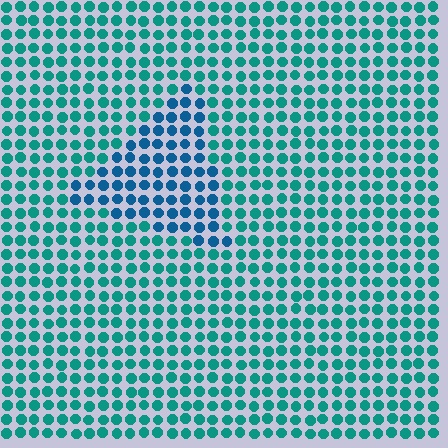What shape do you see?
I see a triangle.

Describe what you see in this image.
The image is filled with small teal elements in a uniform arrangement. A triangle-shaped region is visible where the elements are tinted to a slightly different hue, forming a subtle color boundary.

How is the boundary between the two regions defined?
The boundary is defined purely by a slight shift in hue (about 31 degrees). Spacing, size, and orientation are identical on both sides.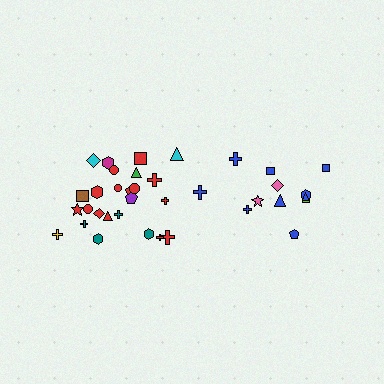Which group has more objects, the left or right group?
The left group.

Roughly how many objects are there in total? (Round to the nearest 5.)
Roughly 35 objects in total.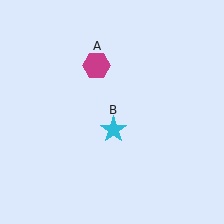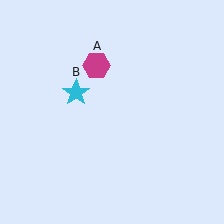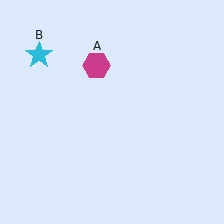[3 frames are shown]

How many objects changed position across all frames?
1 object changed position: cyan star (object B).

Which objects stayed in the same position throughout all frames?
Magenta hexagon (object A) remained stationary.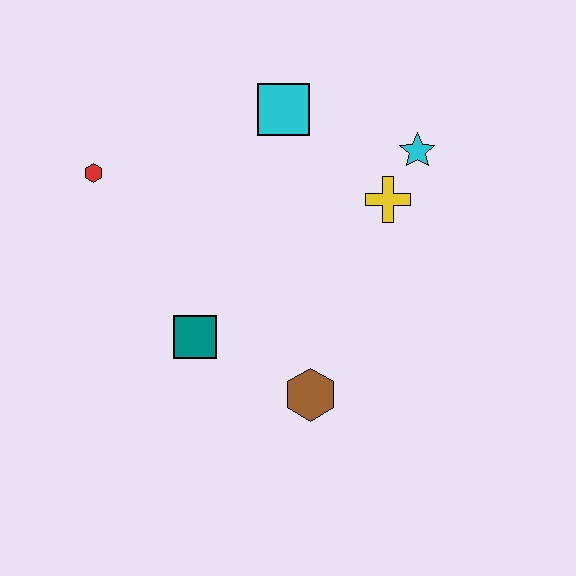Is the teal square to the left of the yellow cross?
Yes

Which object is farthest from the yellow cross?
The red hexagon is farthest from the yellow cross.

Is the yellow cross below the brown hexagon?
No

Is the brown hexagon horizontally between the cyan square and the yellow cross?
Yes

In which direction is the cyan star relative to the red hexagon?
The cyan star is to the right of the red hexagon.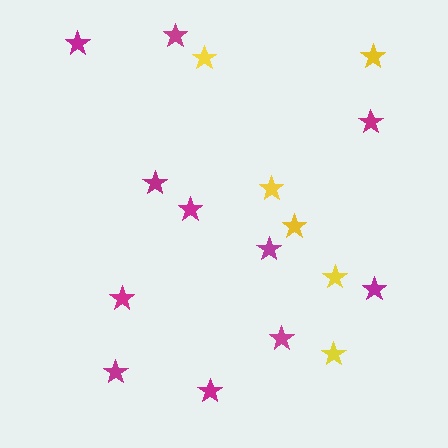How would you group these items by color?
There are 2 groups: one group of yellow stars (6) and one group of magenta stars (11).